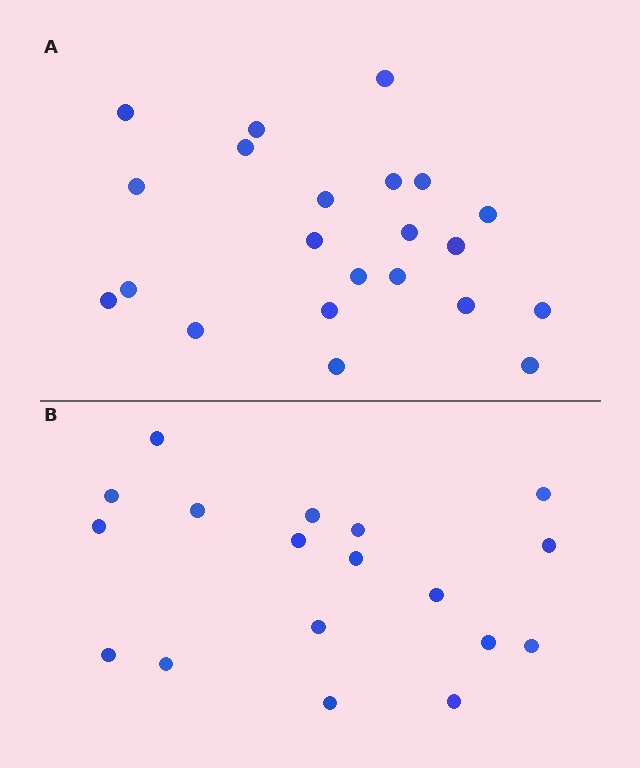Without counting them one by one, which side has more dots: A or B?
Region A (the top region) has more dots.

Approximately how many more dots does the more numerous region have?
Region A has about 4 more dots than region B.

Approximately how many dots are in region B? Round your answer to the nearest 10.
About 20 dots. (The exact count is 18, which rounds to 20.)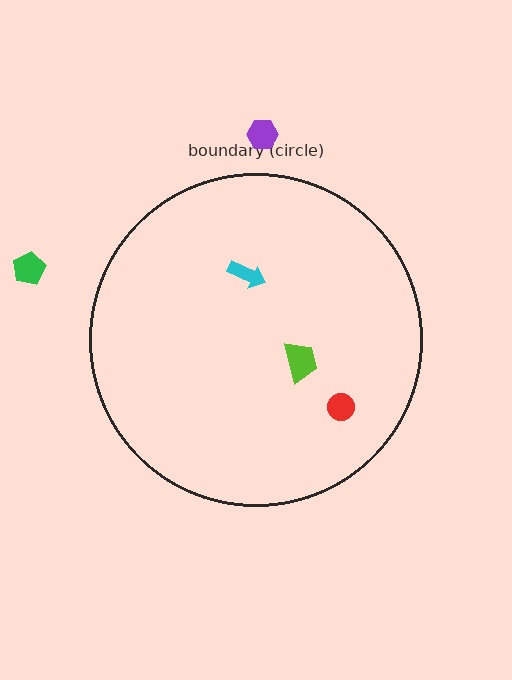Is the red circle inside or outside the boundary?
Inside.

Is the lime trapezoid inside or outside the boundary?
Inside.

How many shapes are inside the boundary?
3 inside, 2 outside.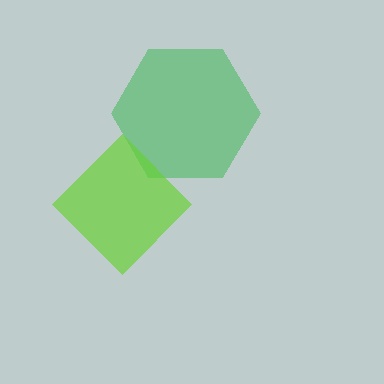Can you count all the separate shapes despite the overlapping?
Yes, there are 2 separate shapes.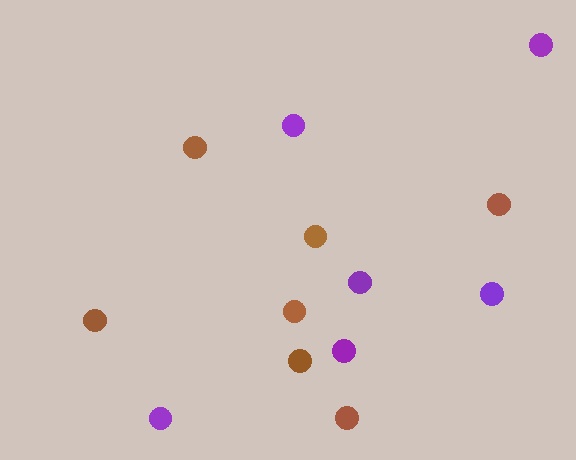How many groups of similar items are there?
There are 2 groups: one group of brown circles (7) and one group of purple circles (6).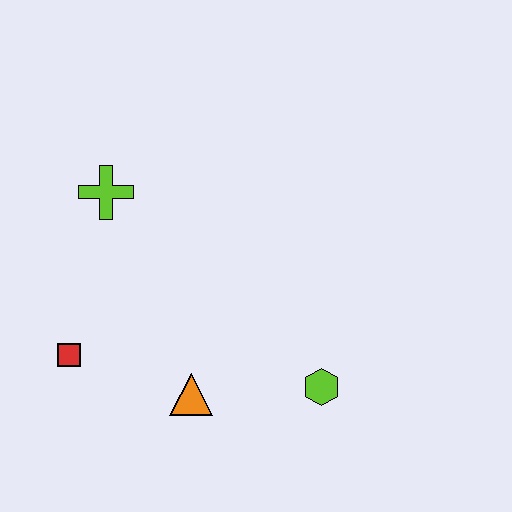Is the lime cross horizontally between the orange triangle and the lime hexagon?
No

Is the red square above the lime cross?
No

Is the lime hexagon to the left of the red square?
No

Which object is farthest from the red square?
The lime hexagon is farthest from the red square.